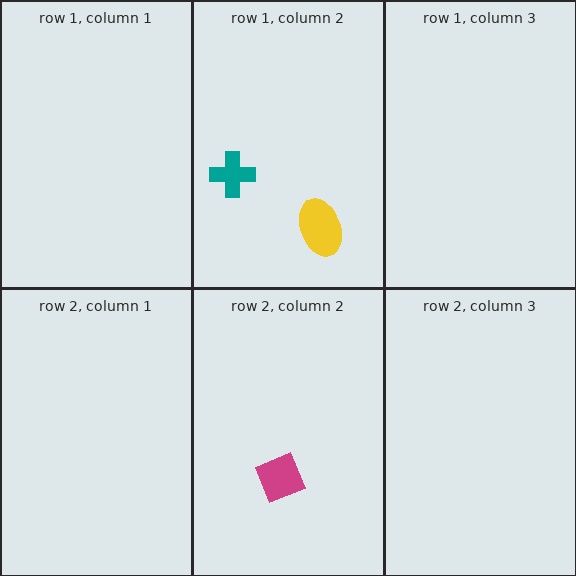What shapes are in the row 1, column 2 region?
The teal cross, the yellow ellipse.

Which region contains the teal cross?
The row 1, column 2 region.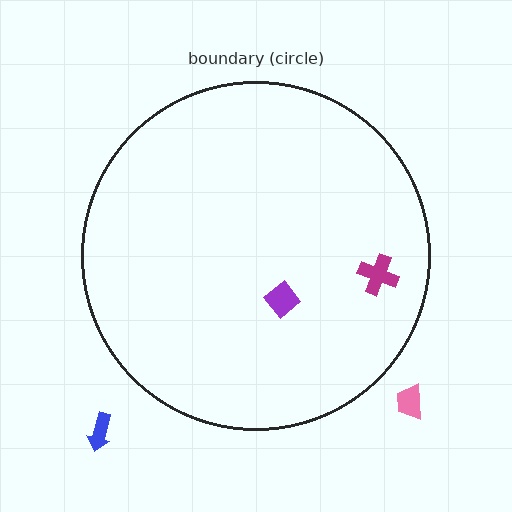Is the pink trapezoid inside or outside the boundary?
Outside.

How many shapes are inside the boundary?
2 inside, 2 outside.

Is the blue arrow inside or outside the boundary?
Outside.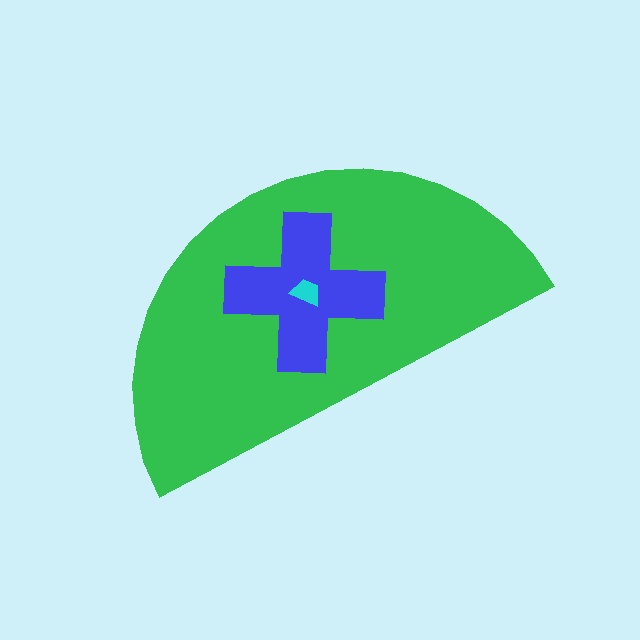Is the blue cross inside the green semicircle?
Yes.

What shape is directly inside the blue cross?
The cyan trapezoid.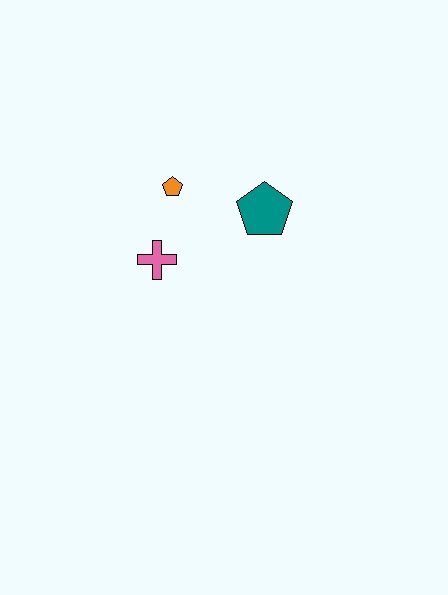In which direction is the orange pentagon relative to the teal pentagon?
The orange pentagon is to the left of the teal pentagon.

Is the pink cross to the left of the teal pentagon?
Yes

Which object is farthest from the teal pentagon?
The pink cross is farthest from the teal pentagon.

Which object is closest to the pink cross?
The orange pentagon is closest to the pink cross.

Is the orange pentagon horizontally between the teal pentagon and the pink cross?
Yes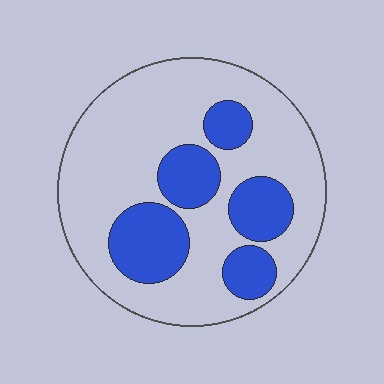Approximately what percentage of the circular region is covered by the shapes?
Approximately 30%.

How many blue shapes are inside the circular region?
5.